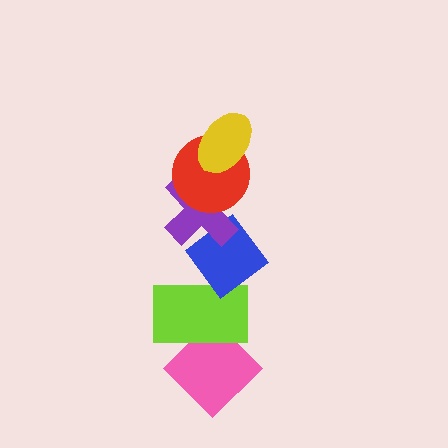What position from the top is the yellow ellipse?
The yellow ellipse is 1st from the top.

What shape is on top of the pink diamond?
The lime rectangle is on top of the pink diamond.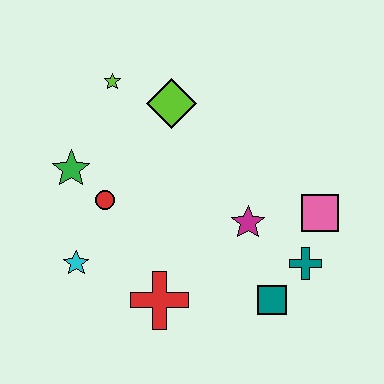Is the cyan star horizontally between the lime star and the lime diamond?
No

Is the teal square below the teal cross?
Yes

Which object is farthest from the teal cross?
The lime star is farthest from the teal cross.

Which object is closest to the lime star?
The lime diamond is closest to the lime star.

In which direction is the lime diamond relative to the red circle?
The lime diamond is above the red circle.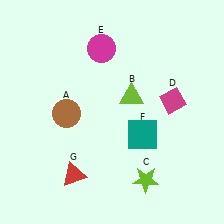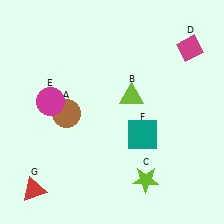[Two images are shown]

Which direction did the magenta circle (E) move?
The magenta circle (E) moved down.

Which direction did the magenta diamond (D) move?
The magenta diamond (D) moved up.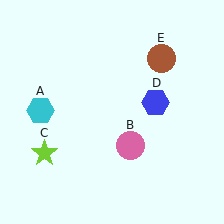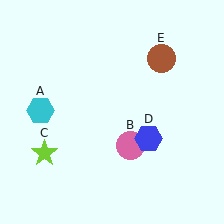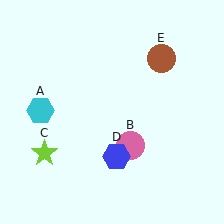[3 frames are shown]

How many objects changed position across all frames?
1 object changed position: blue hexagon (object D).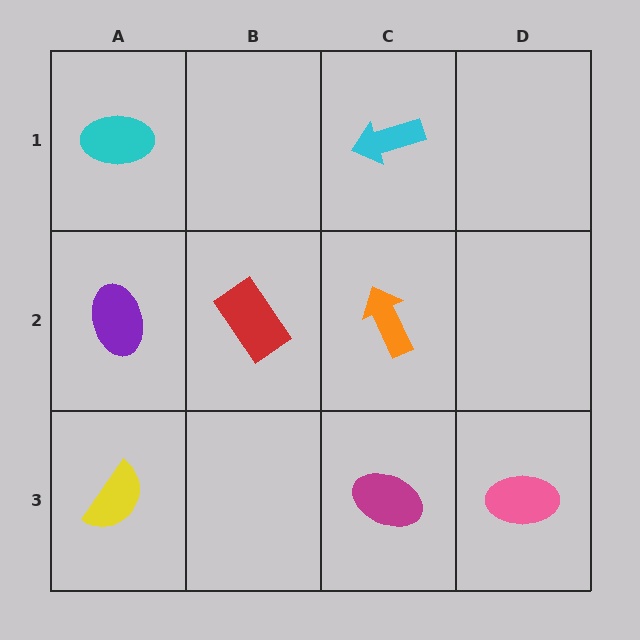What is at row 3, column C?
A magenta ellipse.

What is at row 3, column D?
A pink ellipse.